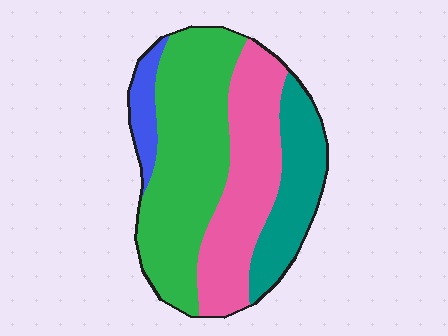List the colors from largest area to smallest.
From largest to smallest: green, pink, teal, blue.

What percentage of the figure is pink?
Pink takes up between a quarter and a half of the figure.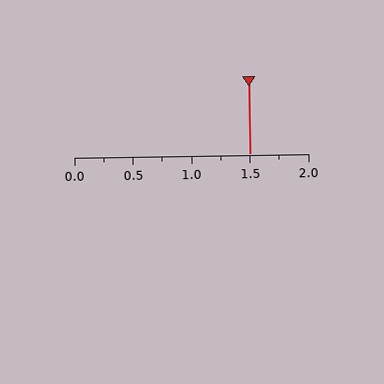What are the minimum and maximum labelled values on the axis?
The axis runs from 0.0 to 2.0.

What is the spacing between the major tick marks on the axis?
The major ticks are spaced 0.5 apart.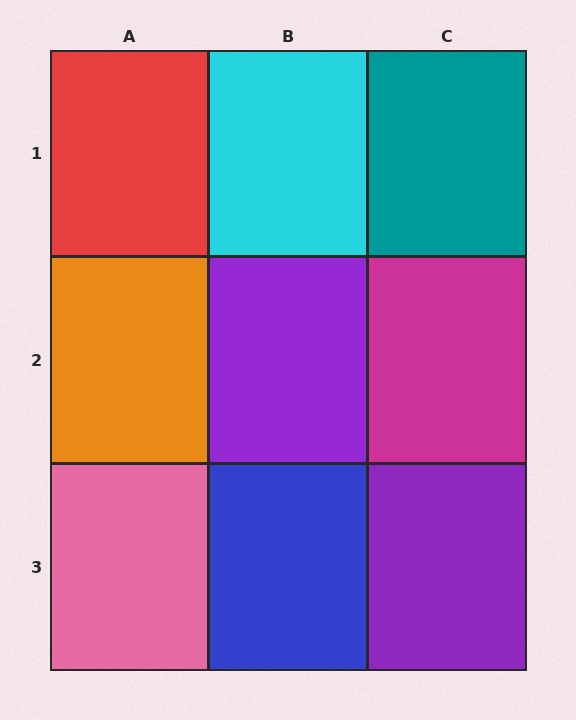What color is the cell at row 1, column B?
Cyan.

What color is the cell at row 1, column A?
Red.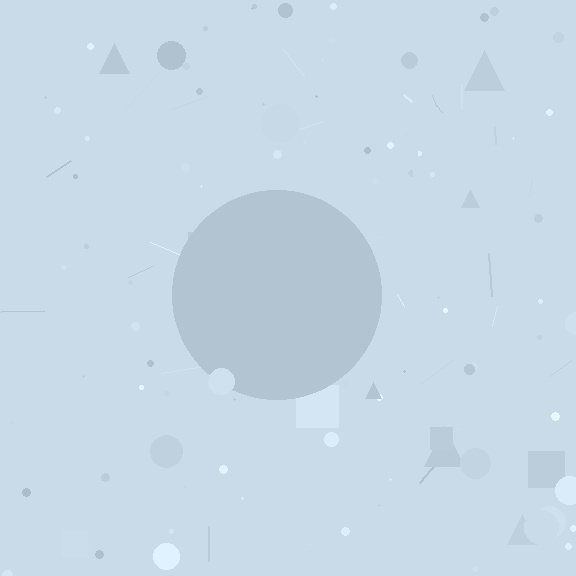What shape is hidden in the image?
A circle is hidden in the image.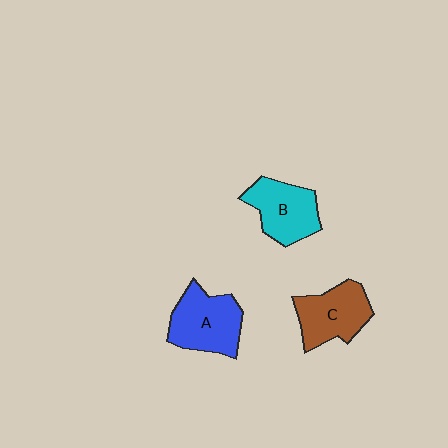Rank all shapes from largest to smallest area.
From largest to smallest: A (blue), B (cyan), C (brown).